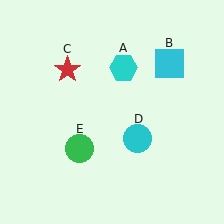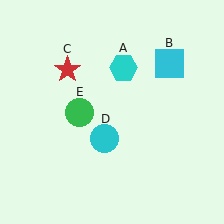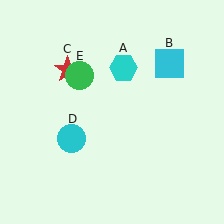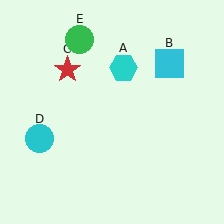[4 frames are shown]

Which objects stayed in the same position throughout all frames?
Cyan hexagon (object A) and cyan square (object B) and red star (object C) remained stationary.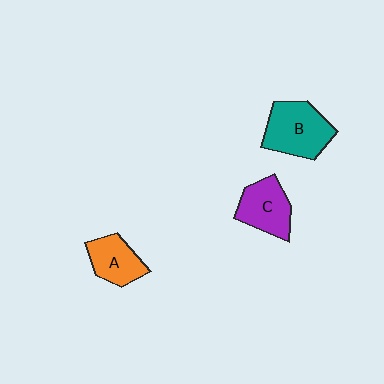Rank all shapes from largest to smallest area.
From largest to smallest: B (teal), C (purple), A (orange).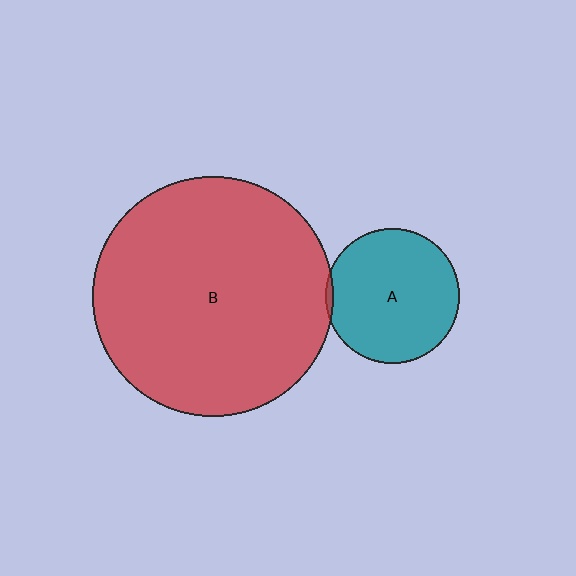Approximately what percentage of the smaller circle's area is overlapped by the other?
Approximately 5%.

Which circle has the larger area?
Circle B (red).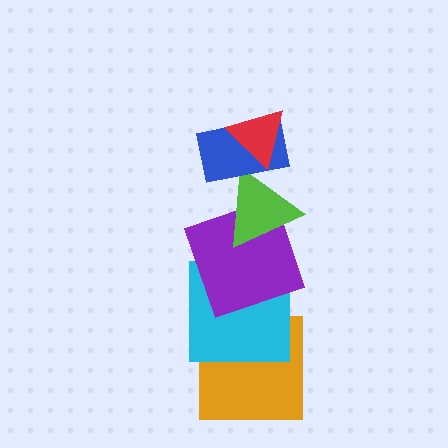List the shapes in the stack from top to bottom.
From top to bottom: the red triangle, the blue rectangle, the lime triangle, the purple square, the cyan square, the orange square.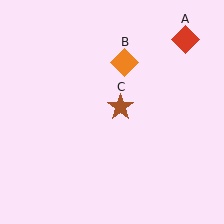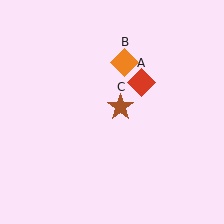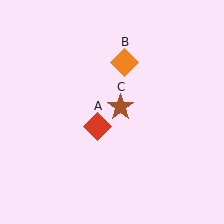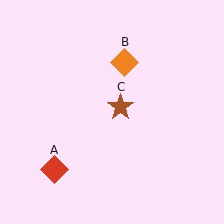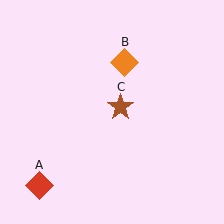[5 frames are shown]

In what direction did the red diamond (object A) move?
The red diamond (object A) moved down and to the left.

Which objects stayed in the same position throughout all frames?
Orange diamond (object B) and brown star (object C) remained stationary.